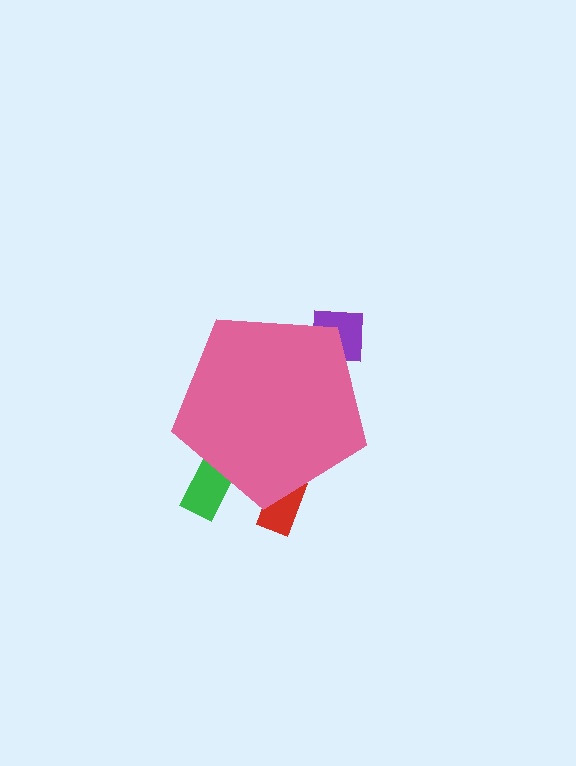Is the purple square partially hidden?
Yes, the purple square is partially hidden behind the pink pentagon.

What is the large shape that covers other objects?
A pink pentagon.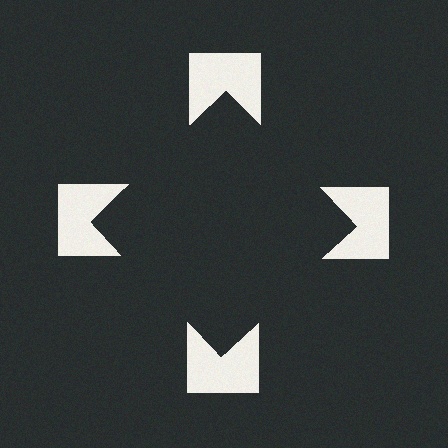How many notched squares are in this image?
There are 4 — one at each vertex of the illusory square.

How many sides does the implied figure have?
4 sides.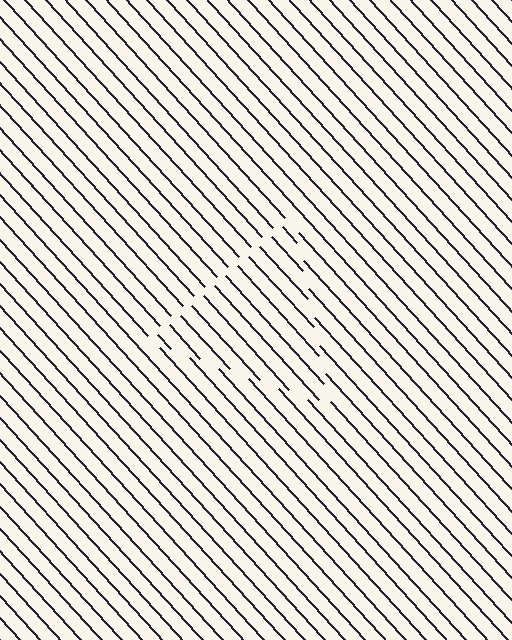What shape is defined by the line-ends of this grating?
An illusory triangle. The interior of the shape contains the same grating, shifted by half a period — the contour is defined by the phase discontinuity where line-ends from the inner and outer gratings abut.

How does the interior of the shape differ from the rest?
The interior of the shape contains the same grating, shifted by half a period — the contour is defined by the phase discontinuity where line-ends from the inner and outer gratings abut.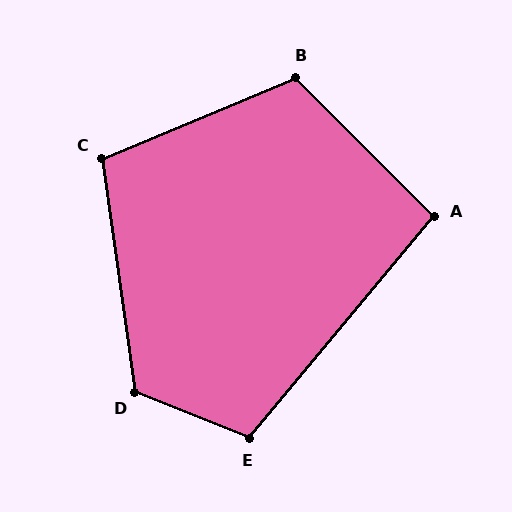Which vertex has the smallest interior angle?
A, at approximately 95 degrees.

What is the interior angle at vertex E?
Approximately 108 degrees (obtuse).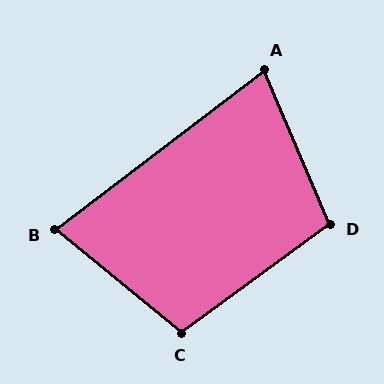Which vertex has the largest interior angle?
C, at approximately 104 degrees.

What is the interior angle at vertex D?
Approximately 103 degrees (obtuse).